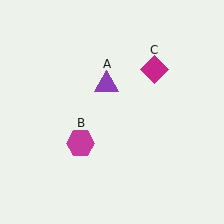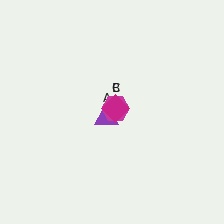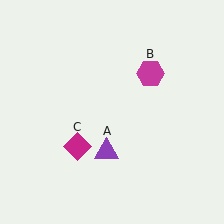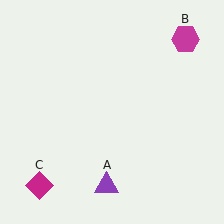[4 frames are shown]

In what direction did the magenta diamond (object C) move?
The magenta diamond (object C) moved down and to the left.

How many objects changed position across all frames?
3 objects changed position: purple triangle (object A), magenta hexagon (object B), magenta diamond (object C).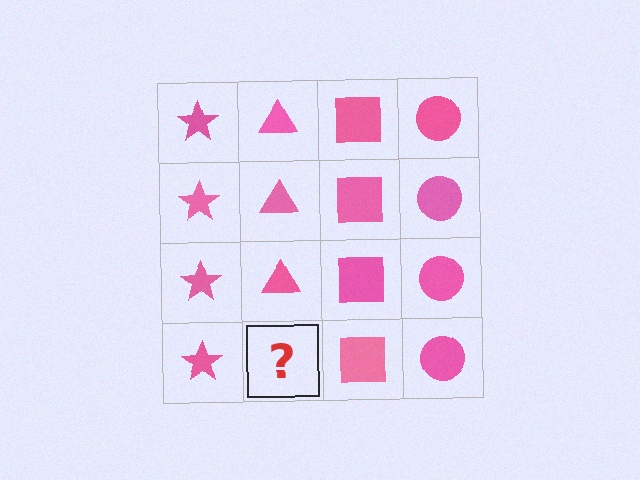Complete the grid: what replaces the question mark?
The question mark should be replaced with a pink triangle.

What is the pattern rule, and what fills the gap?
The rule is that each column has a consistent shape. The gap should be filled with a pink triangle.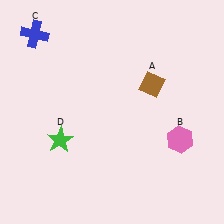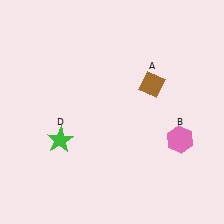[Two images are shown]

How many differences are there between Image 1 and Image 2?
There is 1 difference between the two images.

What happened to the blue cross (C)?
The blue cross (C) was removed in Image 2. It was in the top-left area of Image 1.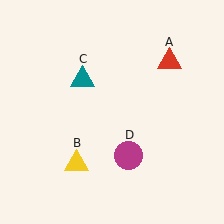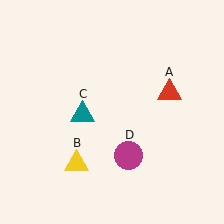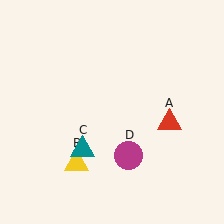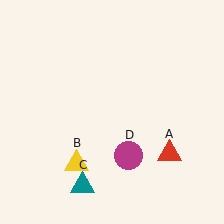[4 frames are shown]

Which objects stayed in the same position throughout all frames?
Yellow triangle (object B) and magenta circle (object D) remained stationary.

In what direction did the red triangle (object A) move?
The red triangle (object A) moved down.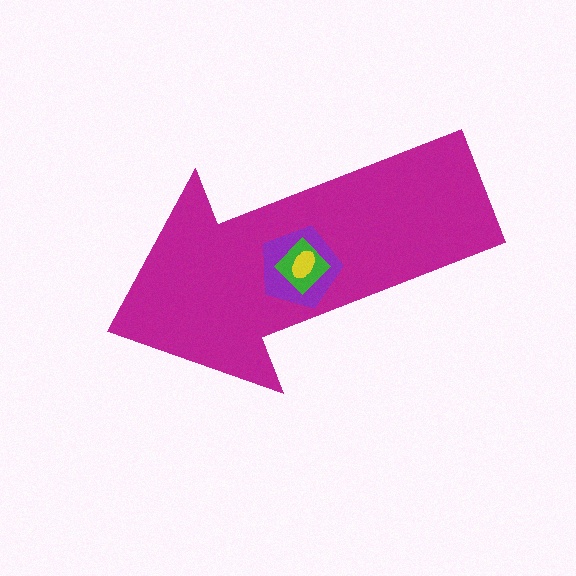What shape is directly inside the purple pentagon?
The green diamond.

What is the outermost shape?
The magenta arrow.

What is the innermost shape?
The yellow ellipse.